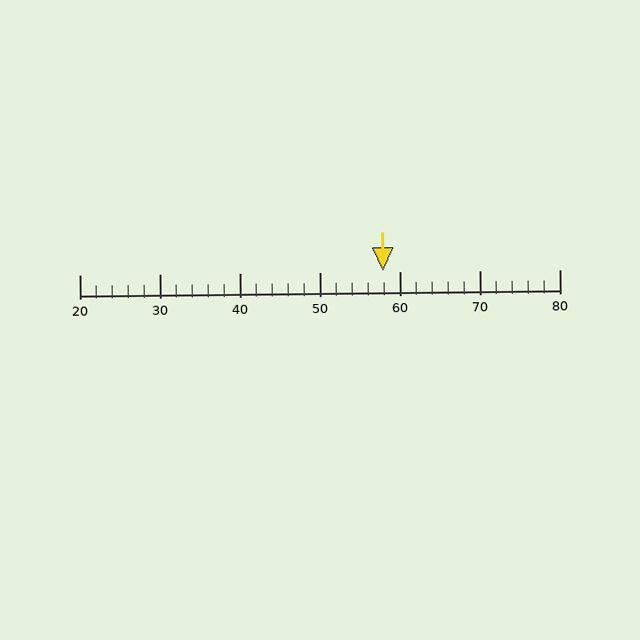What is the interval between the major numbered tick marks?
The major tick marks are spaced 10 units apart.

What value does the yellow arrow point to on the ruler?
The yellow arrow points to approximately 58.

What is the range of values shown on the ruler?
The ruler shows values from 20 to 80.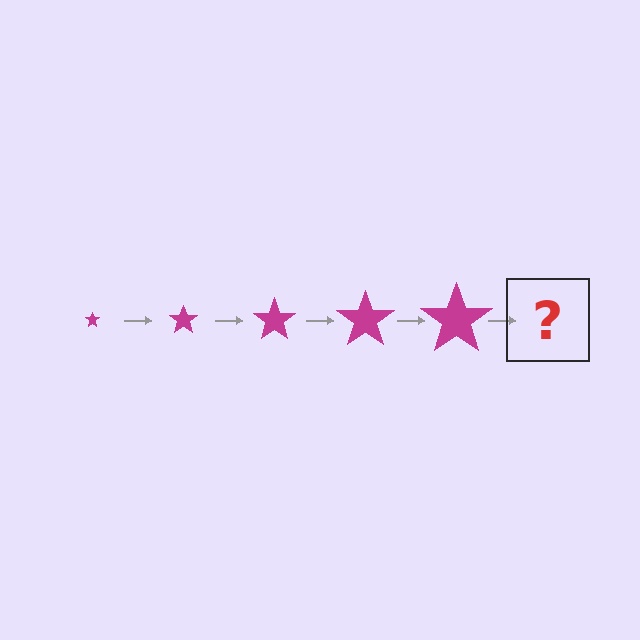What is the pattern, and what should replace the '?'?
The pattern is that the star gets progressively larger each step. The '?' should be a magenta star, larger than the previous one.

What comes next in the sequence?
The next element should be a magenta star, larger than the previous one.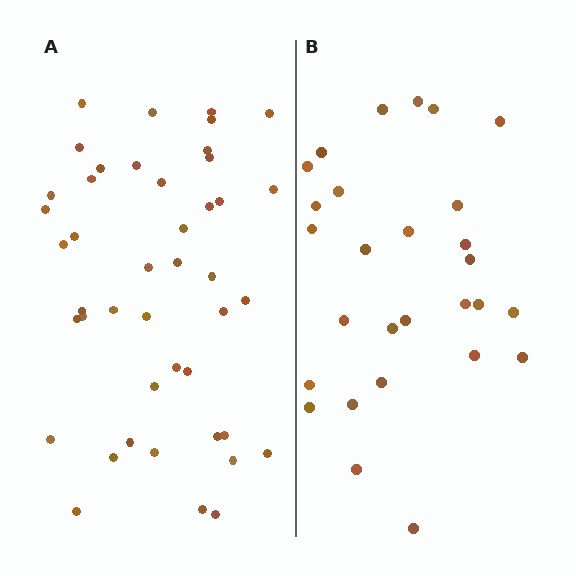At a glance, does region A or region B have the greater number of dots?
Region A (the left region) has more dots.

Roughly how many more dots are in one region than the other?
Region A has approximately 15 more dots than region B.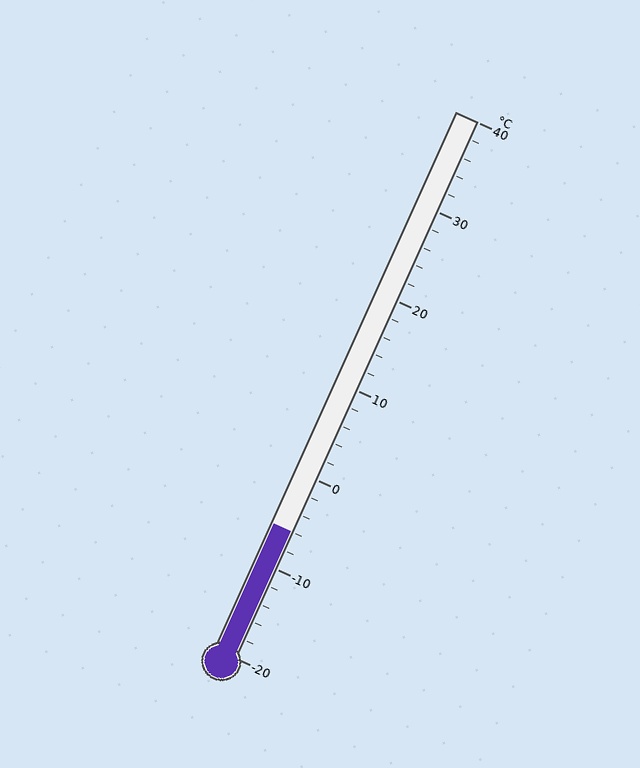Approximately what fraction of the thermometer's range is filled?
The thermometer is filled to approximately 25% of its range.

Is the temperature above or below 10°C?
The temperature is below 10°C.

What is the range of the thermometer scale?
The thermometer scale ranges from -20°C to 40°C.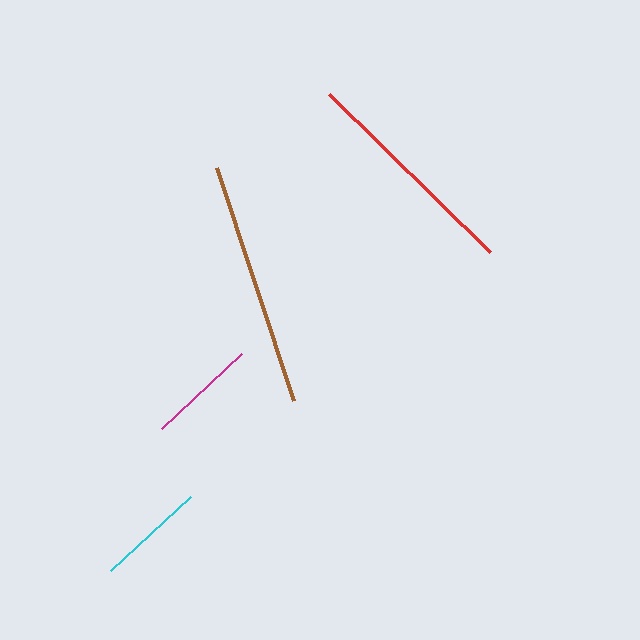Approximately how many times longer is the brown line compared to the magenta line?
The brown line is approximately 2.2 times the length of the magenta line.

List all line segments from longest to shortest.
From longest to shortest: brown, red, magenta, cyan.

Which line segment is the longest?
The brown line is the longest at approximately 245 pixels.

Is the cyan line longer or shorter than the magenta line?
The magenta line is longer than the cyan line.